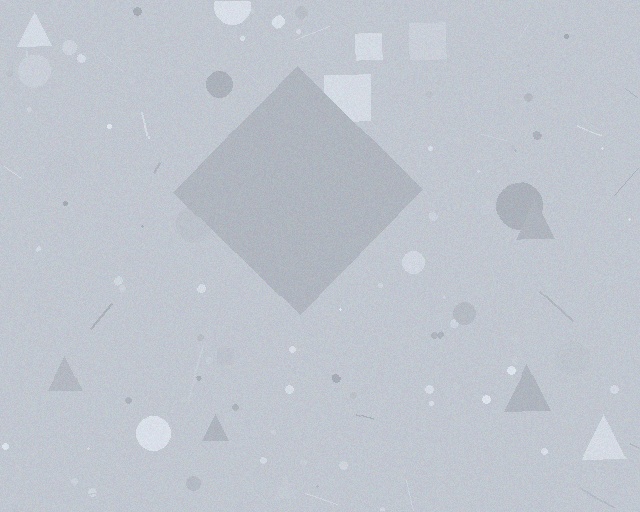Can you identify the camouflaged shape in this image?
The camouflaged shape is a diamond.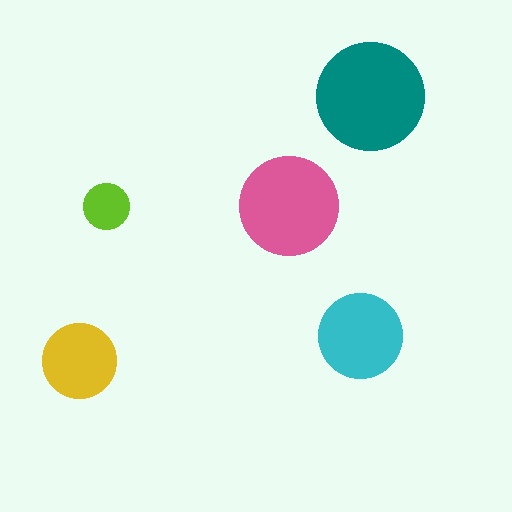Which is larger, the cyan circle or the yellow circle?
The cyan one.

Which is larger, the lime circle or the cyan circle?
The cyan one.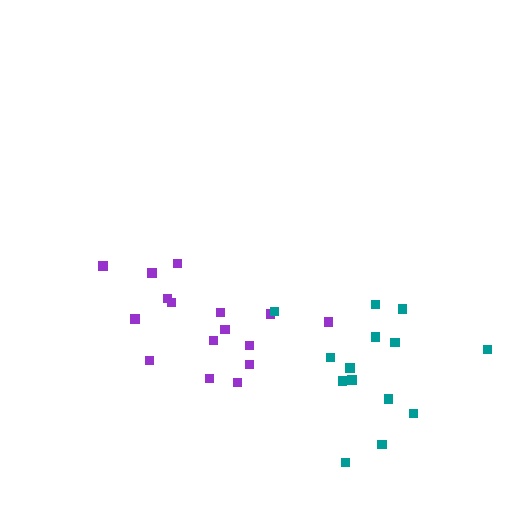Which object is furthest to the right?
The teal cluster is rightmost.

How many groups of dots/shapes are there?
There are 2 groups.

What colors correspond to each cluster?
The clusters are colored: purple, teal.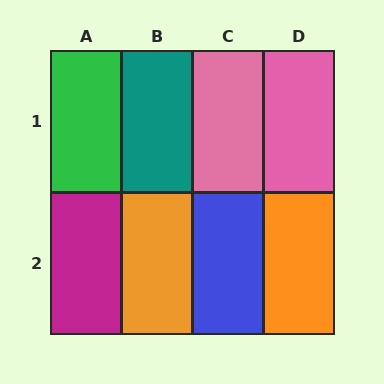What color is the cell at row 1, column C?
Pink.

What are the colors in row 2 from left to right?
Magenta, orange, blue, orange.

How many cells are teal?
1 cell is teal.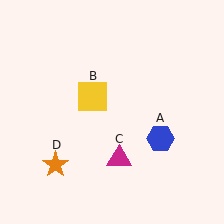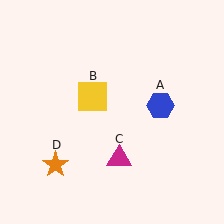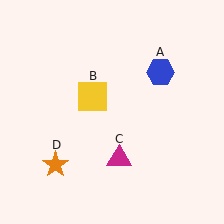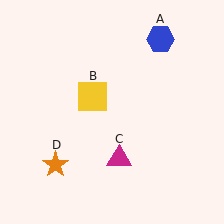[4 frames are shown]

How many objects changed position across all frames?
1 object changed position: blue hexagon (object A).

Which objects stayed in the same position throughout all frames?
Yellow square (object B) and magenta triangle (object C) and orange star (object D) remained stationary.